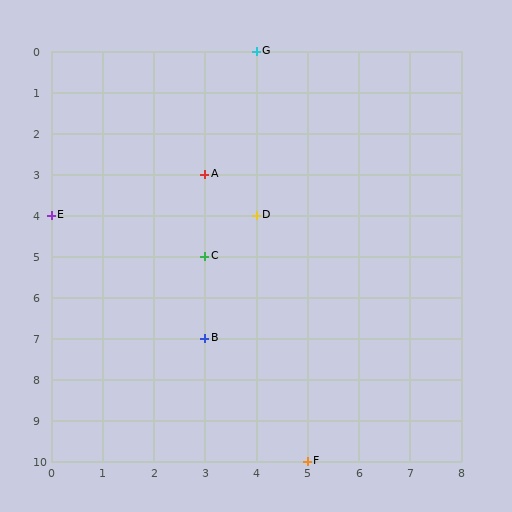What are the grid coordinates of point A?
Point A is at grid coordinates (3, 3).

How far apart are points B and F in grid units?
Points B and F are 2 columns and 3 rows apart (about 3.6 grid units diagonally).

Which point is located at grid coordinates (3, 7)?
Point B is at (3, 7).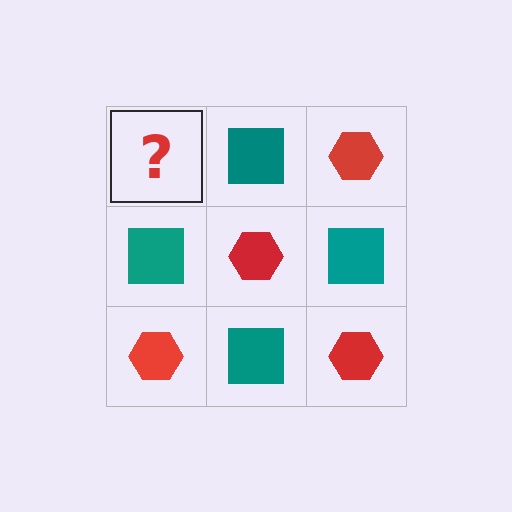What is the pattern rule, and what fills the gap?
The rule is that it alternates red hexagon and teal square in a checkerboard pattern. The gap should be filled with a red hexagon.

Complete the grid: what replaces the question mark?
The question mark should be replaced with a red hexagon.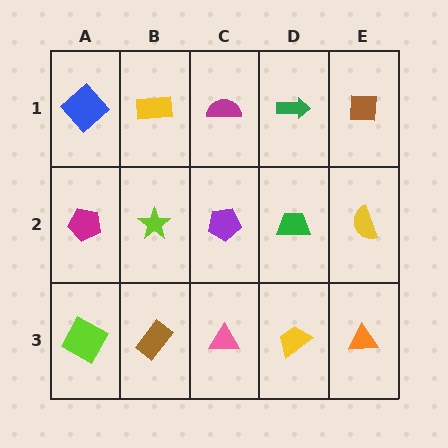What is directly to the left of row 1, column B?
A blue diamond.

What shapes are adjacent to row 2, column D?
A green arrow (row 1, column D), a yellow trapezoid (row 3, column D), a purple pentagon (row 2, column C), a yellow semicircle (row 2, column E).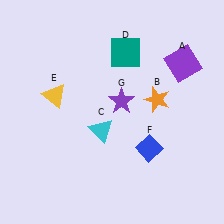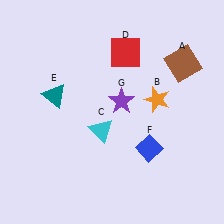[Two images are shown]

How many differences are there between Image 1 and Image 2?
There are 3 differences between the two images.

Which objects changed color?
A changed from purple to brown. D changed from teal to red. E changed from yellow to teal.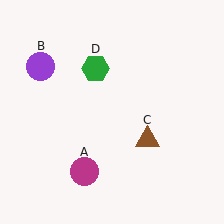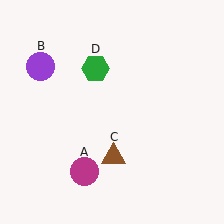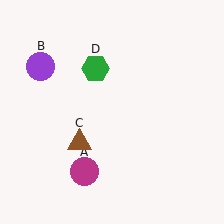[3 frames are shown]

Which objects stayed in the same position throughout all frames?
Magenta circle (object A) and purple circle (object B) and green hexagon (object D) remained stationary.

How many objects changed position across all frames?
1 object changed position: brown triangle (object C).